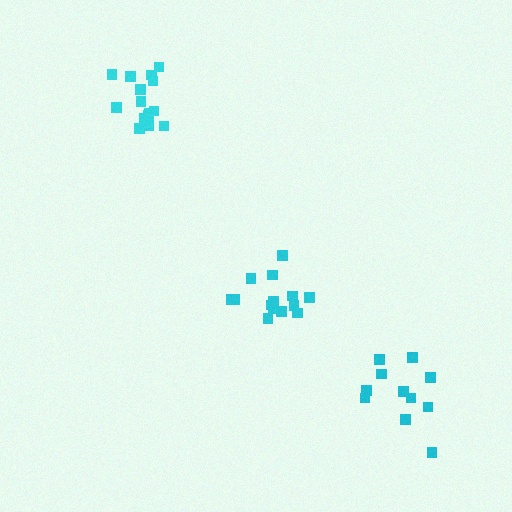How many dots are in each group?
Group 1: 14 dots, Group 2: 11 dots, Group 3: 15 dots (40 total).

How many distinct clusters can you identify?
There are 3 distinct clusters.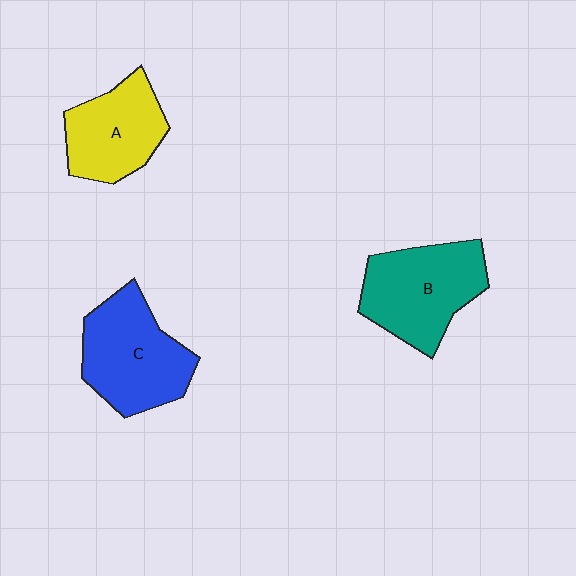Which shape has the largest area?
Shape B (teal).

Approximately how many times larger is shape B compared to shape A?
Approximately 1.2 times.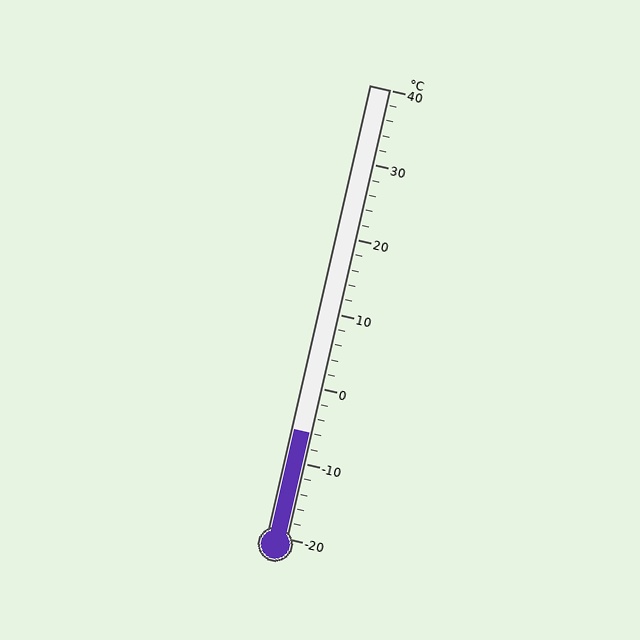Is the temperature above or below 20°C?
The temperature is below 20°C.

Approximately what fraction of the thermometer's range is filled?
The thermometer is filled to approximately 25% of its range.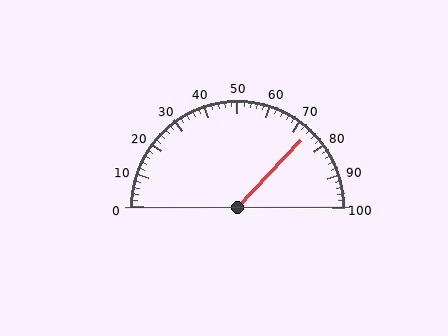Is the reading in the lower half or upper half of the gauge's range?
The reading is in the upper half of the range (0 to 100).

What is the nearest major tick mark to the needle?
The nearest major tick mark is 70.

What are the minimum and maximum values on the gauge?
The gauge ranges from 0 to 100.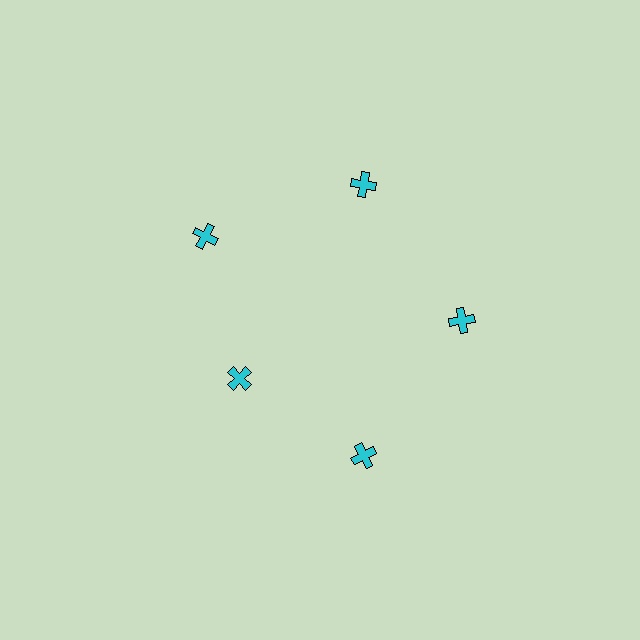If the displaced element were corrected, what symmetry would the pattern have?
It would have 5-fold rotational symmetry — the pattern would map onto itself every 72 degrees.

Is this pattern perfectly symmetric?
No. The 5 cyan crosses are arranged in a ring, but one element near the 8 o'clock position is pulled inward toward the center, breaking the 5-fold rotational symmetry.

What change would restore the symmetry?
The symmetry would be restored by moving it outward, back onto the ring so that all 5 crosses sit at equal angles and equal distance from the center.